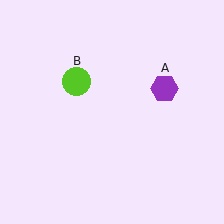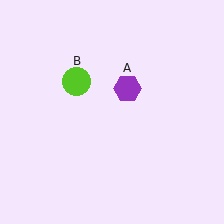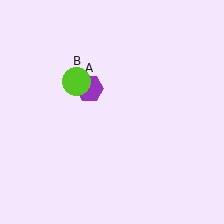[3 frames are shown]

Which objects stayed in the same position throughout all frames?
Lime circle (object B) remained stationary.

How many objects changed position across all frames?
1 object changed position: purple hexagon (object A).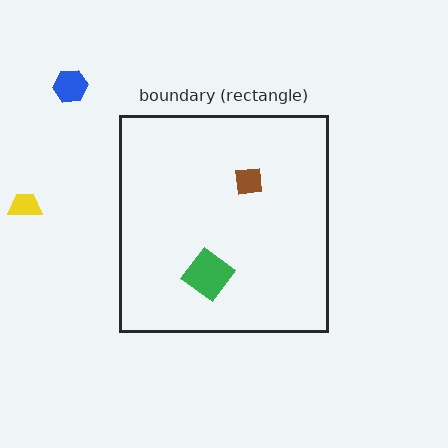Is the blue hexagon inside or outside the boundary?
Outside.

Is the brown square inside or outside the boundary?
Inside.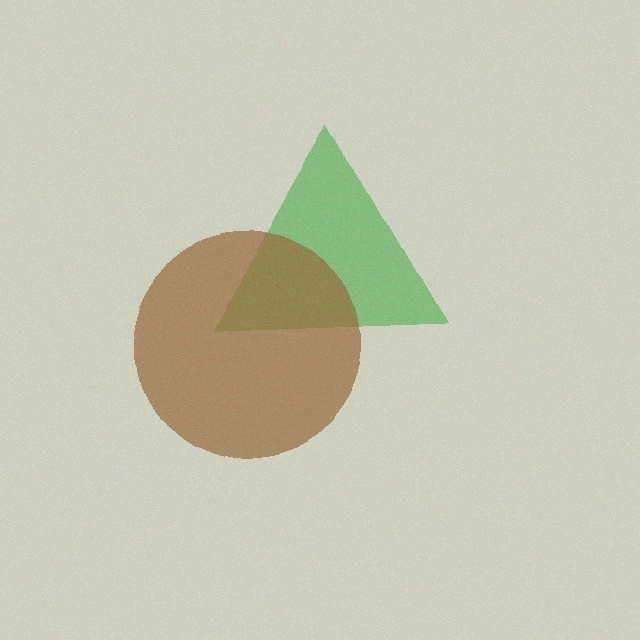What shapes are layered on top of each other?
The layered shapes are: a green triangle, a brown circle.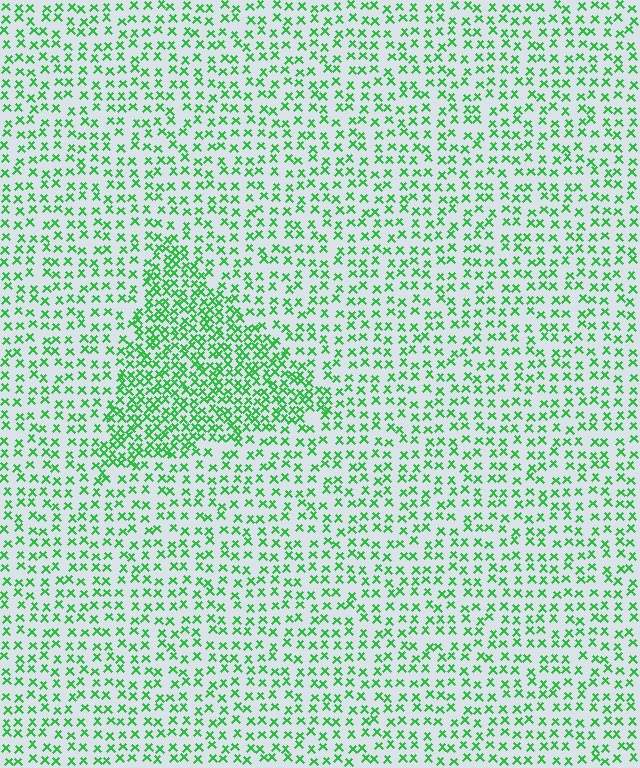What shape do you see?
I see a triangle.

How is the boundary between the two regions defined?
The boundary is defined by a change in element density (approximately 2.0x ratio). All elements are the same color, size, and shape.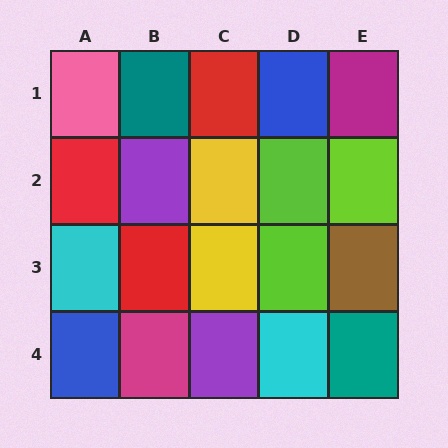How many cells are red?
3 cells are red.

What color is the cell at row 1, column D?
Blue.